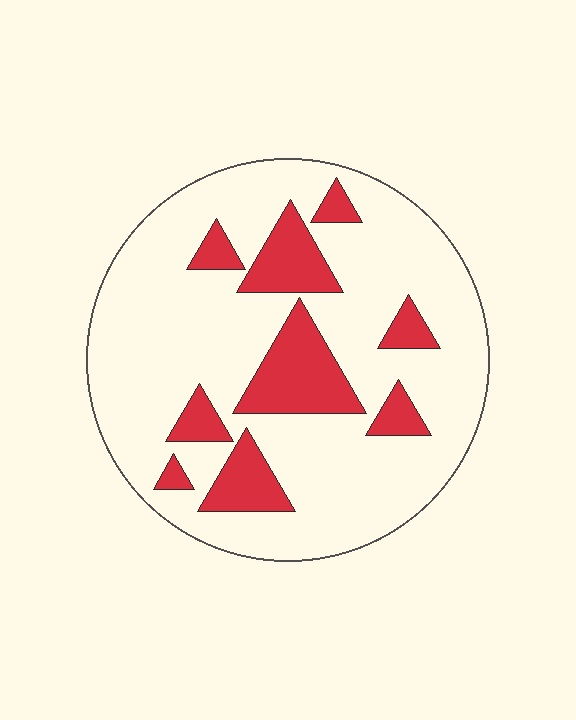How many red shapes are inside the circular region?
9.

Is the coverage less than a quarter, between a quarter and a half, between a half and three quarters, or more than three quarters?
Less than a quarter.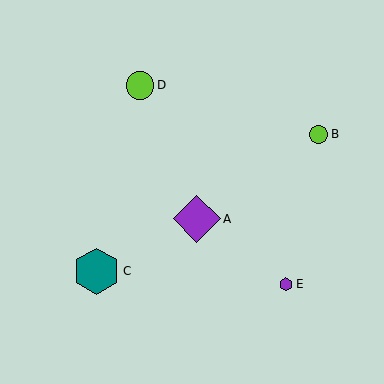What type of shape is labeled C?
Shape C is a teal hexagon.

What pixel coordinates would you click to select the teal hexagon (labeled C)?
Click at (97, 271) to select the teal hexagon C.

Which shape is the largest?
The purple diamond (labeled A) is the largest.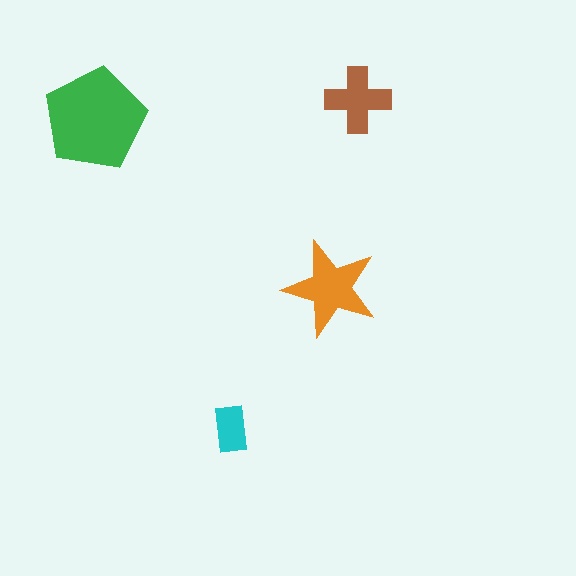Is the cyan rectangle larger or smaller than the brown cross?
Smaller.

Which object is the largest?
The green pentagon.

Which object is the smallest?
The cyan rectangle.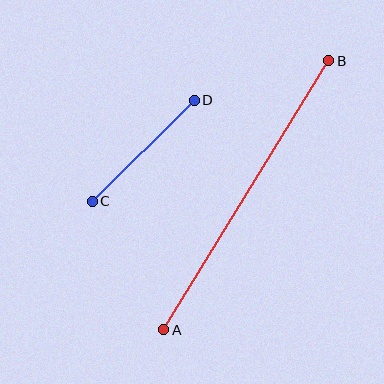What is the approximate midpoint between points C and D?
The midpoint is at approximately (143, 151) pixels.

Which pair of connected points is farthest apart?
Points A and B are farthest apart.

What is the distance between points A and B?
The distance is approximately 316 pixels.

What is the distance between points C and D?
The distance is approximately 144 pixels.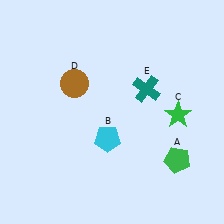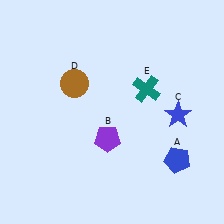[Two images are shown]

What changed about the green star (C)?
In Image 1, C is green. In Image 2, it changed to blue.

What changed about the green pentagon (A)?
In Image 1, A is green. In Image 2, it changed to blue.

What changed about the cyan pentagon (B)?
In Image 1, B is cyan. In Image 2, it changed to purple.